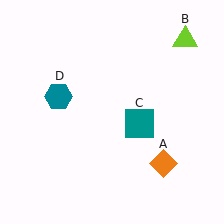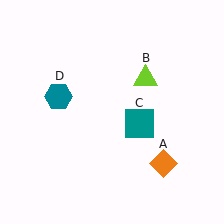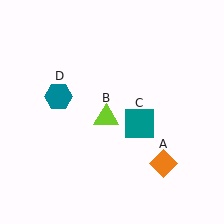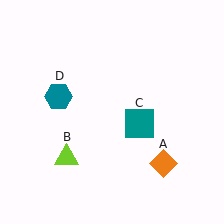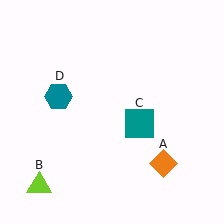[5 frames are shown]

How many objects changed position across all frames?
1 object changed position: lime triangle (object B).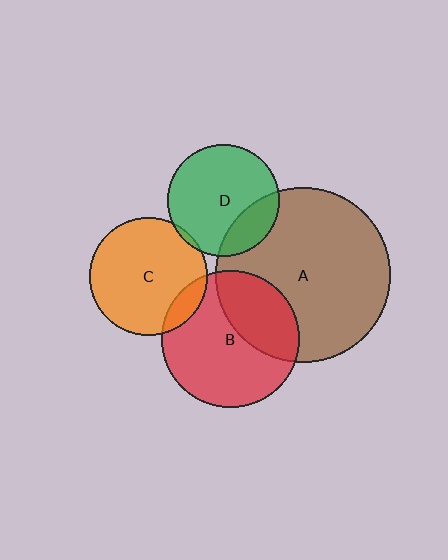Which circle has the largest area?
Circle A (brown).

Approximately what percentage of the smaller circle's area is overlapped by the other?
Approximately 35%.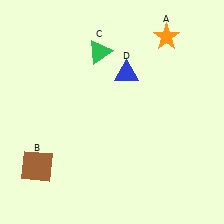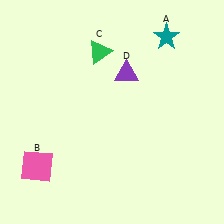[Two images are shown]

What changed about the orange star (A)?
In Image 1, A is orange. In Image 2, it changed to teal.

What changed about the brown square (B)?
In Image 1, B is brown. In Image 2, it changed to pink.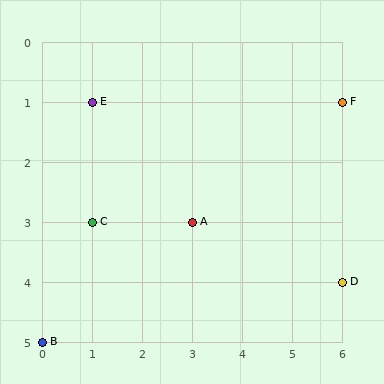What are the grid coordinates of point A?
Point A is at grid coordinates (3, 3).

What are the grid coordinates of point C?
Point C is at grid coordinates (1, 3).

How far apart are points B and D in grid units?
Points B and D are 6 columns and 1 row apart (about 6.1 grid units diagonally).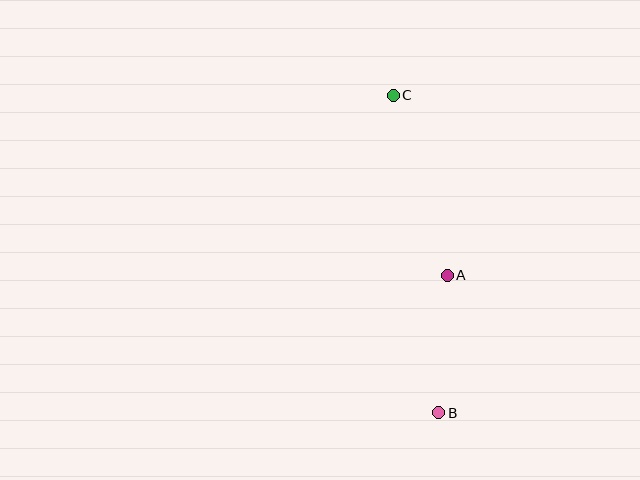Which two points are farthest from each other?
Points B and C are farthest from each other.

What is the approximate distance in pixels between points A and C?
The distance between A and C is approximately 188 pixels.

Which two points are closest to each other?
Points A and B are closest to each other.